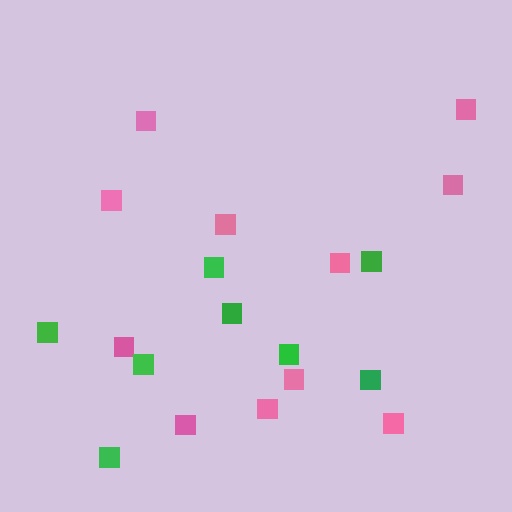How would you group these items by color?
There are 2 groups: one group of pink squares (11) and one group of green squares (8).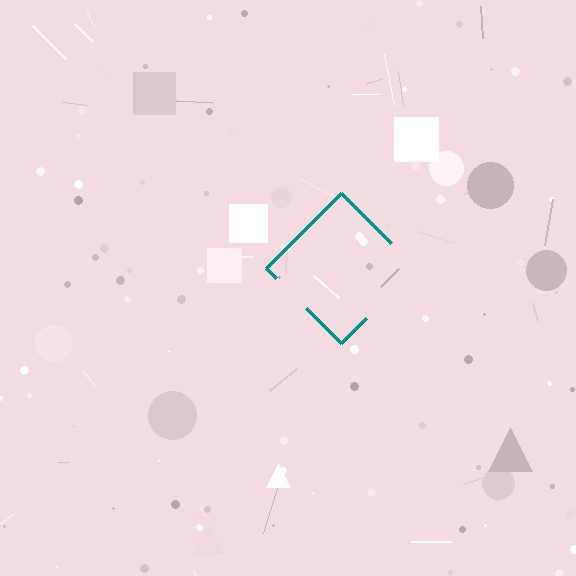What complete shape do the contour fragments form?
The contour fragments form a diamond.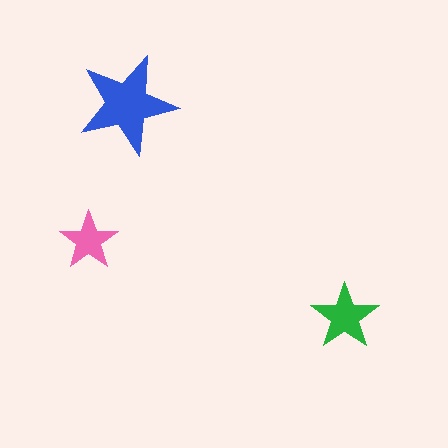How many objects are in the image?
There are 3 objects in the image.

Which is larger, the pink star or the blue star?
The blue one.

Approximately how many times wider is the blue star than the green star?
About 1.5 times wider.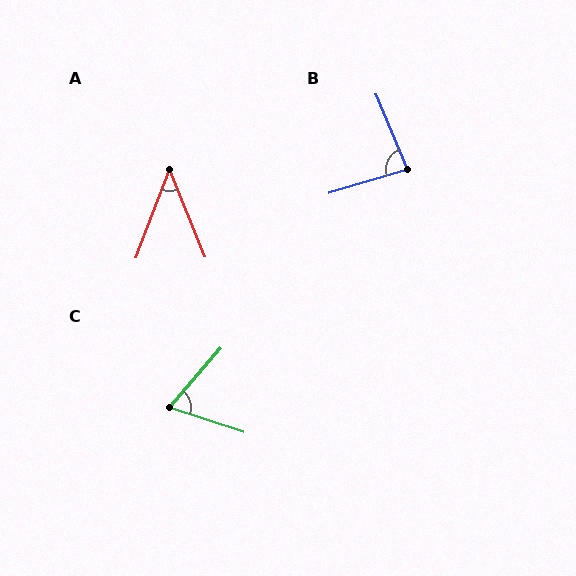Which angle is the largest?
B, at approximately 84 degrees.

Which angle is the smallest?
A, at approximately 43 degrees.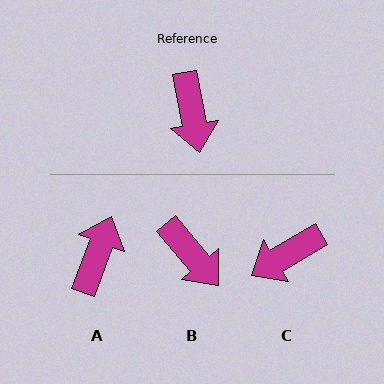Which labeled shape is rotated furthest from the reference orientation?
A, about 150 degrees away.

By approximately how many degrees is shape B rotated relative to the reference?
Approximately 30 degrees counter-clockwise.